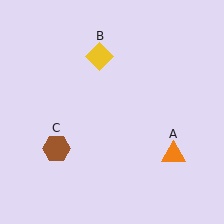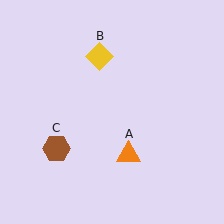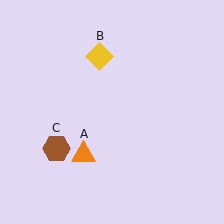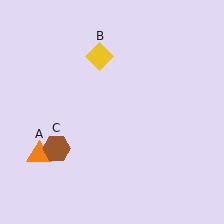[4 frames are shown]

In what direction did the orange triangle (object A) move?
The orange triangle (object A) moved left.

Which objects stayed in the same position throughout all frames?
Yellow diamond (object B) and brown hexagon (object C) remained stationary.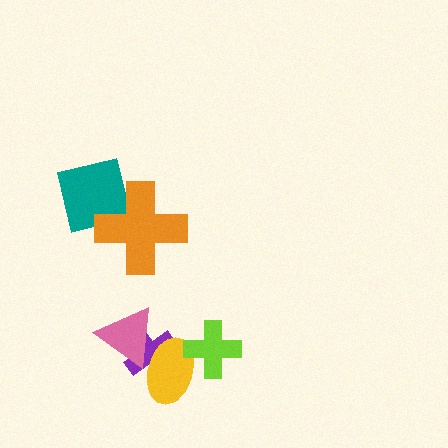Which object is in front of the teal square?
The orange cross is in front of the teal square.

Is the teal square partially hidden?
Yes, it is partially covered by another shape.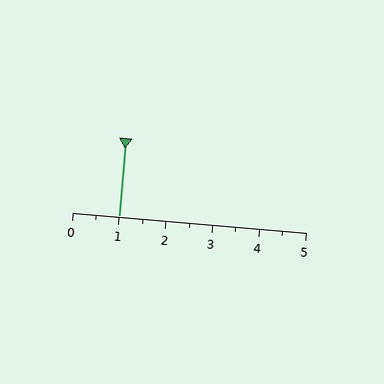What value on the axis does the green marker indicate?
The marker indicates approximately 1.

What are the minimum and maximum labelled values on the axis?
The axis runs from 0 to 5.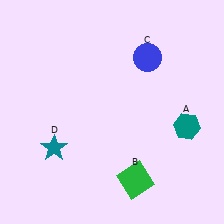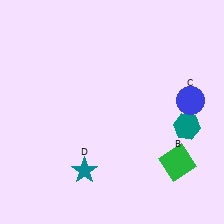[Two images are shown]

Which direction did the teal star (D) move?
The teal star (D) moved right.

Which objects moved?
The objects that moved are: the green square (B), the blue circle (C), the teal star (D).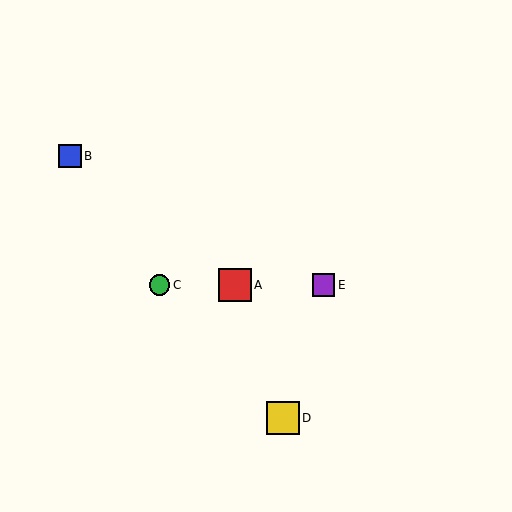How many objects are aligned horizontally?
3 objects (A, C, E) are aligned horizontally.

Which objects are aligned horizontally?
Objects A, C, E are aligned horizontally.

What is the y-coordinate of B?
Object B is at y≈156.